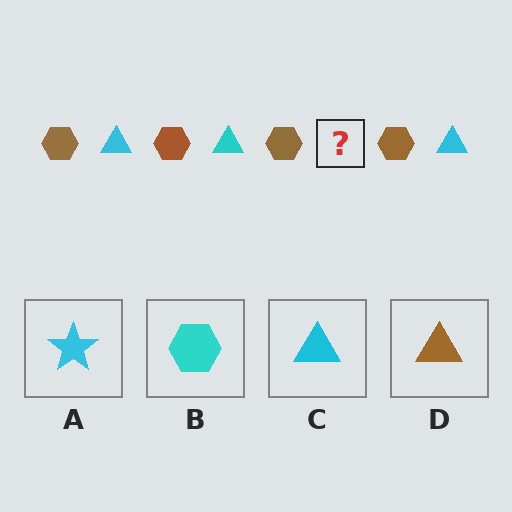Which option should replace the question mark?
Option C.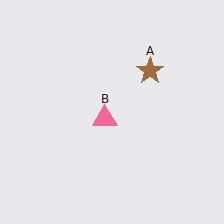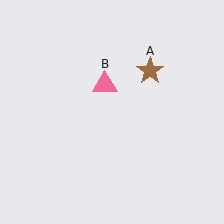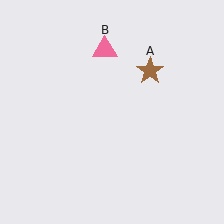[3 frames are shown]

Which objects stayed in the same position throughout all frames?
Brown star (object A) remained stationary.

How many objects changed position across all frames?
1 object changed position: pink triangle (object B).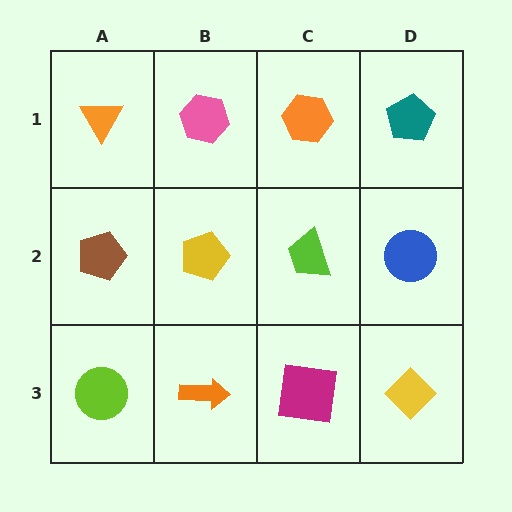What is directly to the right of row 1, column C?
A teal pentagon.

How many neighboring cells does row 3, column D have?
2.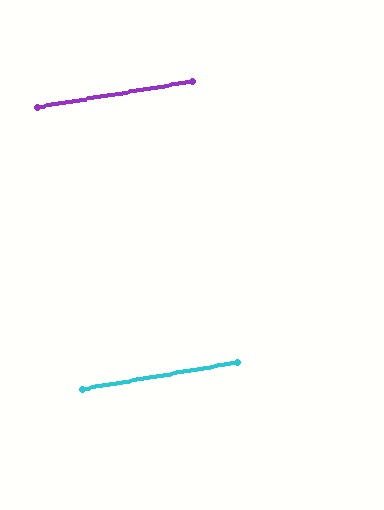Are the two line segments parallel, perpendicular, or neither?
Parallel — their directions differ by only 0.3°.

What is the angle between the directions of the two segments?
Approximately 0 degrees.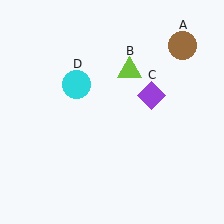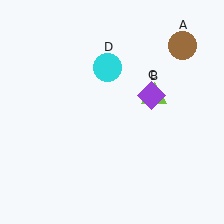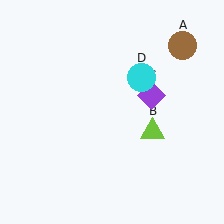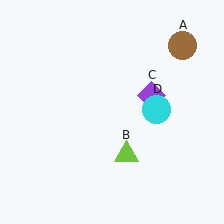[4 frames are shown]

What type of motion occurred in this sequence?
The lime triangle (object B), cyan circle (object D) rotated clockwise around the center of the scene.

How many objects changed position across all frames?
2 objects changed position: lime triangle (object B), cyan circle (object D).